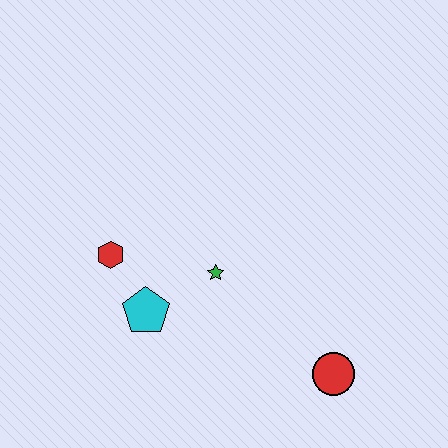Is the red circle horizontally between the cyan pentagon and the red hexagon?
No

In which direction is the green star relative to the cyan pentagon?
The green star is to the right of the cyan pentagon.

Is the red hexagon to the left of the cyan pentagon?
Yes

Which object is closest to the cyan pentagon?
The red hexagon is closest to the cyan pentagon.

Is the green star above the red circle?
Yes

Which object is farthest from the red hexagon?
The red circle is farthest from the red hexagon.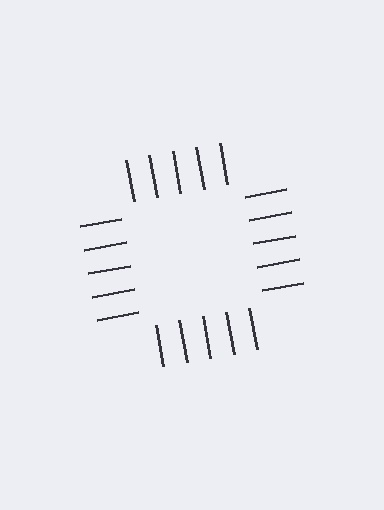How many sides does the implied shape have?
4 sides — the line-ends trace a square.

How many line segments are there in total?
20 — 5 along each of the 4 edges.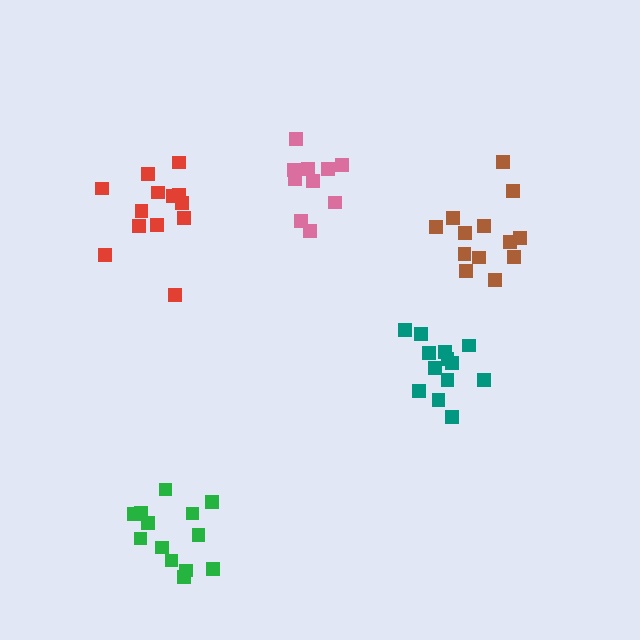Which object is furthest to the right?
The brown cluster is rightmost.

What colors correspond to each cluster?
The clusters are colored: red, pink, teal, brown, green.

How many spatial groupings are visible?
There are 5 spatial groupings.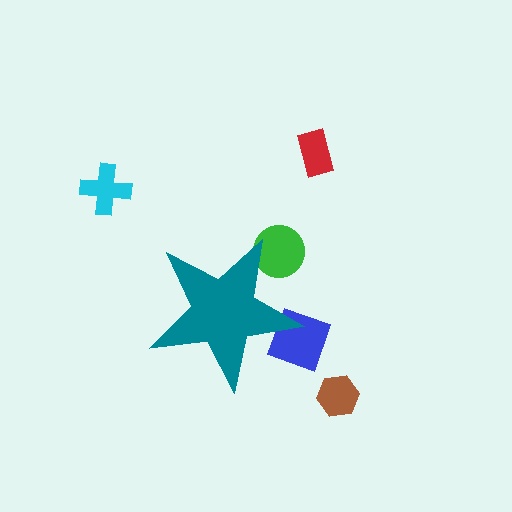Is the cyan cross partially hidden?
No, the cyan cross is fully visible.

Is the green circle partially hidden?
Yes, the green circle is partially hidden behind the teal star.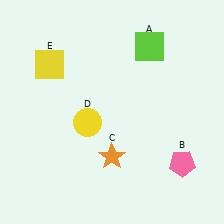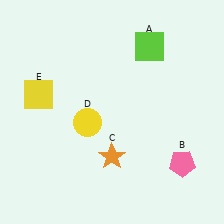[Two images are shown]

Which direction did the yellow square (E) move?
The yellow square (E) moved down.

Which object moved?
The yellow square (E) moved down.